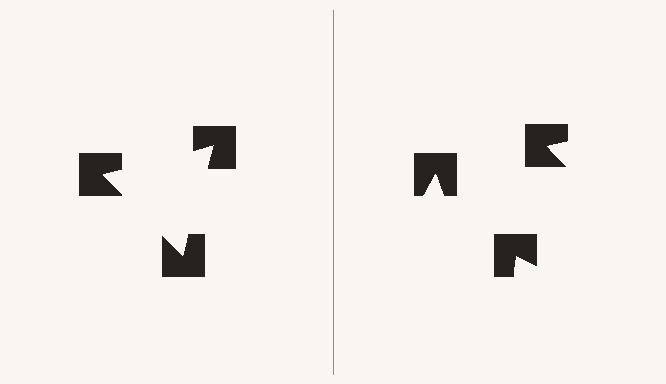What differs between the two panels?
The notched squares are positioned identically on both sides; only the wedge orientations differ. On the left they align to a triangle; on the right they are misaligned.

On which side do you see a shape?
An illusory triangle appears on the left side. On the right side the wedge cuts are rotated, so no coherent shape forms.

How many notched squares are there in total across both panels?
6 — 3 on each side.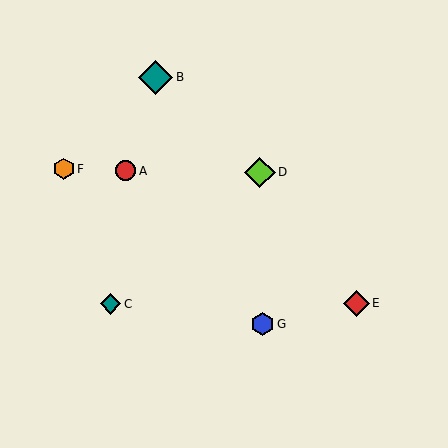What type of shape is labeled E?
Shape E is a red diamond.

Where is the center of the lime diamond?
The center of the lime diamond is at (260, 172).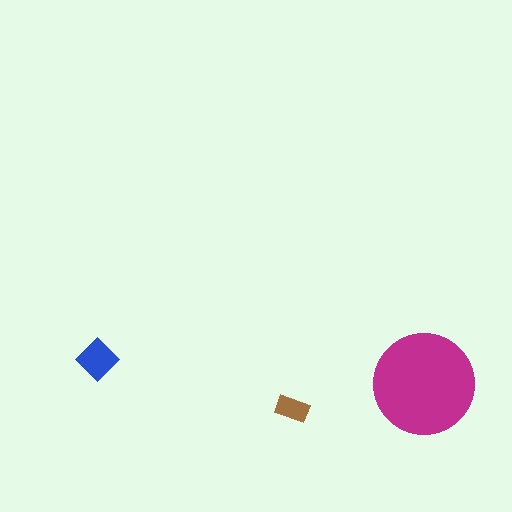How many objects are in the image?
There are 3 objects in the image.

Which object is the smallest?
The brown rectangle.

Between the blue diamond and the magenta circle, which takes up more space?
The magenta circle.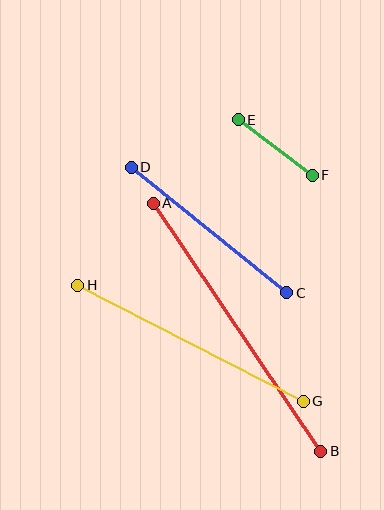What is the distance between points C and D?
The distance is approximately 200 pixels.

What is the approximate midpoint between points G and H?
The midpoint is at approximately (191, 343) pixels.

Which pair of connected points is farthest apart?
Points A and B are farthest apart.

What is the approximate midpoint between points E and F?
The midpoint is at approximately (275, 148) pixels.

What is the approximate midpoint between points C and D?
The midpoint is at approximately (209, 230) pixels.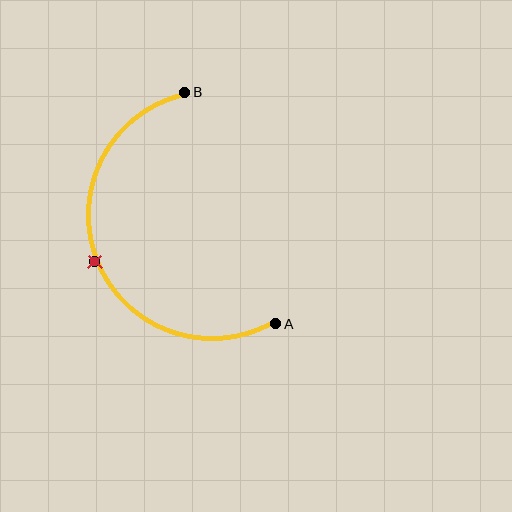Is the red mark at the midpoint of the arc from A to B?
Yes. The red mark lies on the arc at equal arc-length from both A and B — it is the arc midpoint.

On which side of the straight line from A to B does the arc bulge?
The arc bulges to the left of the straight line connecting A and B.